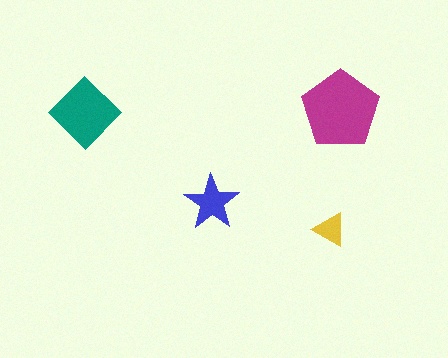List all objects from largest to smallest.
The magenta pentagon, the teal diamond, the blue star, the yellow triangle.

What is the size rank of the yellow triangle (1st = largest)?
4th.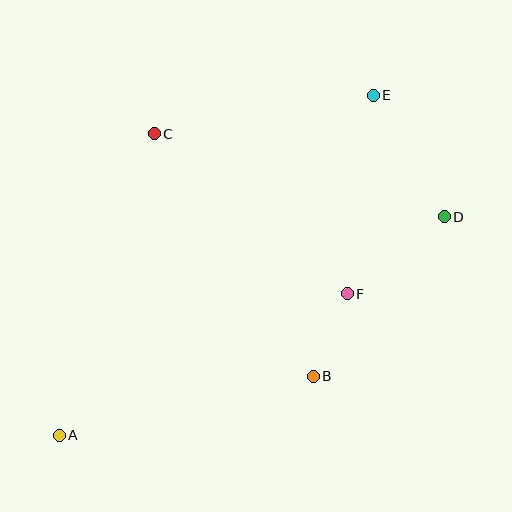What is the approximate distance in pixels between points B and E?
The distance between B and E is approximately 287 pixels.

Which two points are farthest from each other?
Points A and E are farthest from each other.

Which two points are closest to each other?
Points B and F are closest to each other.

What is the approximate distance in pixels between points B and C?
The distance between B and C is approximately 290 pixels.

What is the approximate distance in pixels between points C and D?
The distance between C and D is approximately 301 pixels.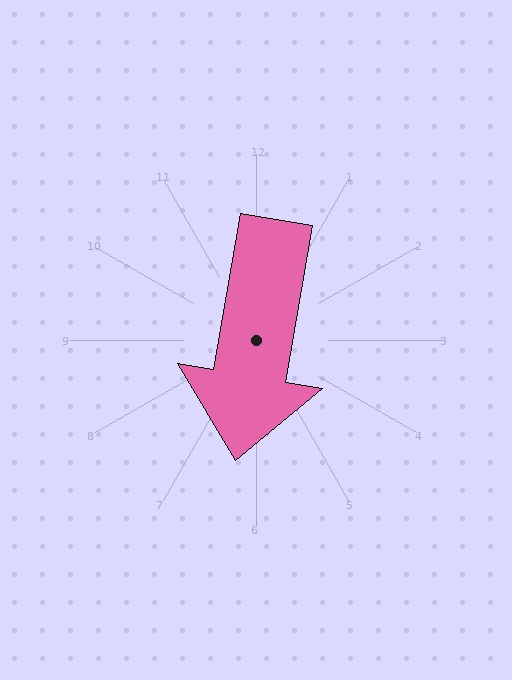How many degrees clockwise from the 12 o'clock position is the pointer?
Approximately 190 degrees.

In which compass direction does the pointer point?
South.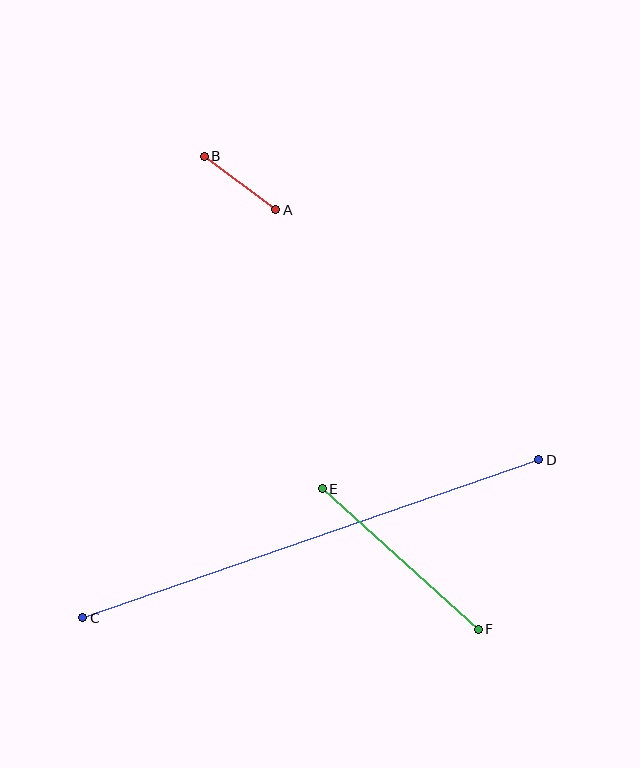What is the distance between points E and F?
The distance is approximately 210 pixels.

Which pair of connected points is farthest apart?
Points C and D are farthest apart.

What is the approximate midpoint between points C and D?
The midpoint is at approximately (311, 539) pixels.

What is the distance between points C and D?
The distance is approximately 483 pixels.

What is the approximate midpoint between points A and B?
The midpoint is at approximately (240, 183) pixels.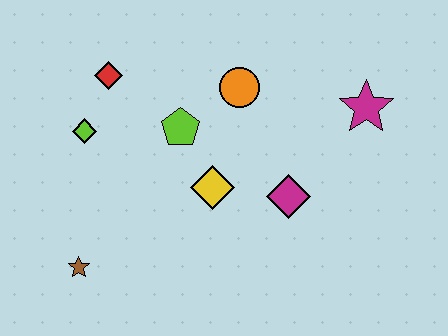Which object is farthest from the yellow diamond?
The magenta star is farthest from the yellow diamond.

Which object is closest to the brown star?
The lime diamond is closest to the brown star.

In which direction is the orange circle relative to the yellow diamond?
The orange circle is above the yellow diamond.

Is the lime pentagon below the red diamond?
Yes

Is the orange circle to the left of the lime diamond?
No